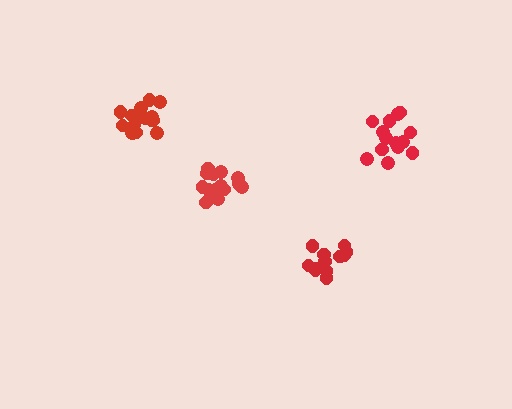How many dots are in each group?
Group 1: 16 dots, Group 2: 14 dots, Group 3: 16 dots, Group 4: 12 dots (58 total).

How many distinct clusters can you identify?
There are 4 distinct clusters.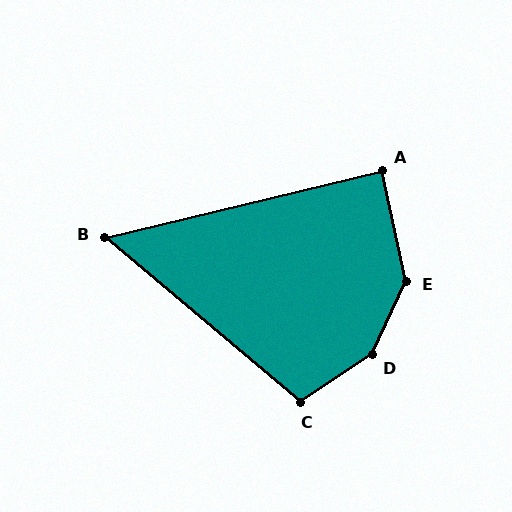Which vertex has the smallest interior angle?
B, at approximately 54 degrees.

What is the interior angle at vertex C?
Approximately 107 degrees (obtuse).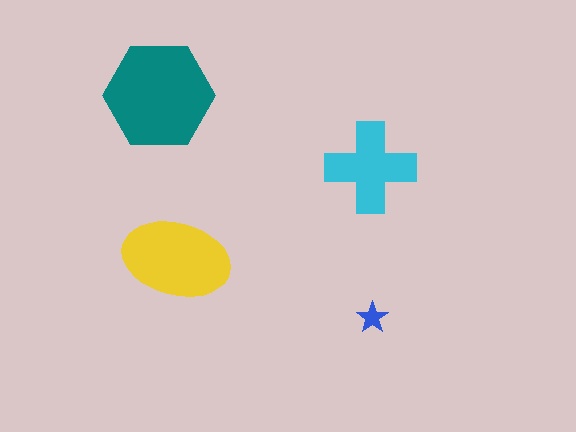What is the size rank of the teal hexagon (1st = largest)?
1st.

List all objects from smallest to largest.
The blue star, the cyan cross, the yellow ellipse, the teal hexagon.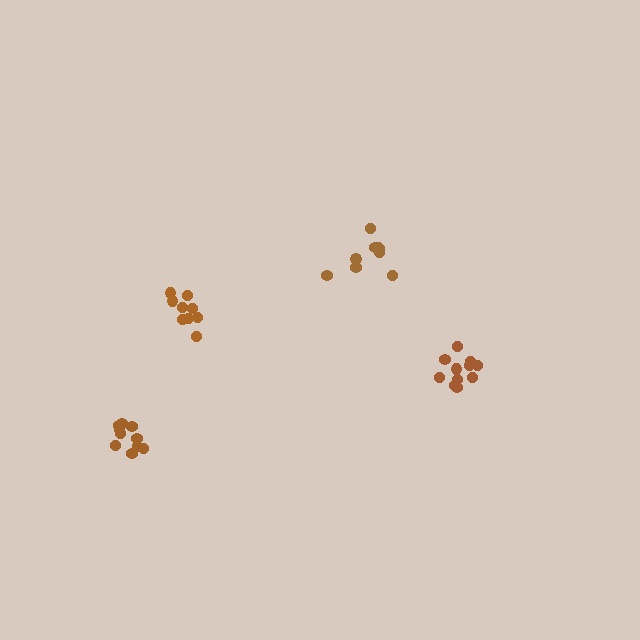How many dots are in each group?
Group 1: 10 dots, Group 2: 10 dots, Group 3: 9 dots, Group 4: 11 dots (40 total).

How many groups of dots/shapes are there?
There are 4 groups.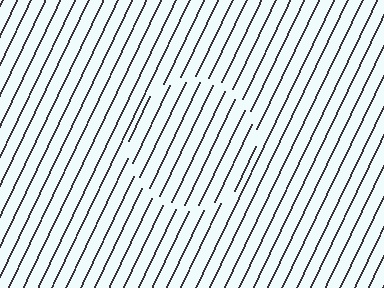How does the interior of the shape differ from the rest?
The interior of the shape contains the same grating, shifted by half a period — the contour is defined by the phase discontinuity where line-ends from the inner and outer gratings abut.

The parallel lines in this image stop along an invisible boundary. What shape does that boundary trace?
An illusory circle. The interior of the shape contains the same grating, shifted by half a period — the contour is defined by the phase discontinuity where line-ends from the inner and outer gratings abut.